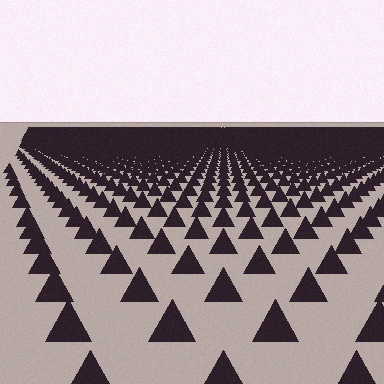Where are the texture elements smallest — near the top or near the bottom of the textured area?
Near the top.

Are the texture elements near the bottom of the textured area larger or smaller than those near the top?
Larger. Near the bottom, elements are closer to the viewer and appear at a bigger on-screen size.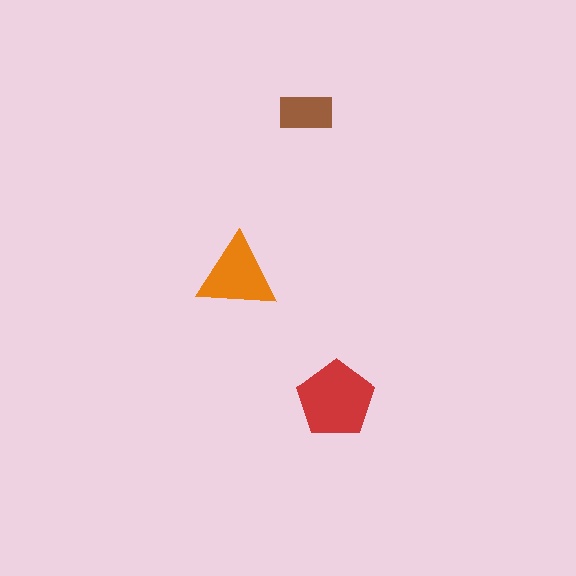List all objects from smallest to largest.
The brown rectangle, the orange triangle, the red pentagon.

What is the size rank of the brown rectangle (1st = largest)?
3rd.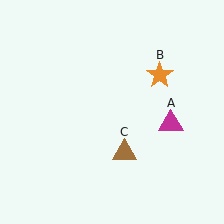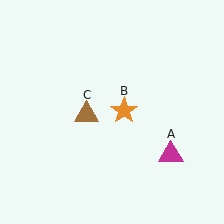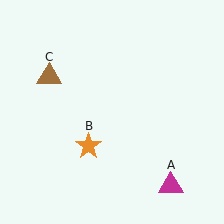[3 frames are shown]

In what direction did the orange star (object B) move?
The orange star (object B) moved down and to the left.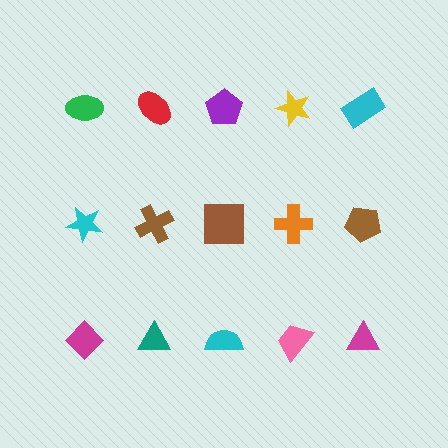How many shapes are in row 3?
5 shapes.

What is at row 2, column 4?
An orange cross.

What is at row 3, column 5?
A magenta triangle.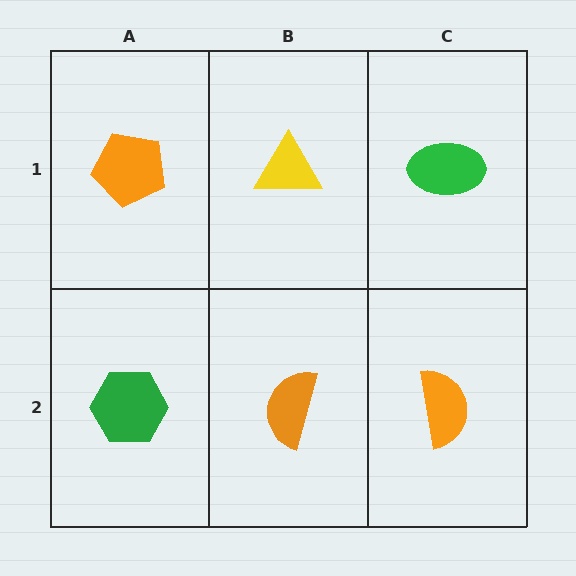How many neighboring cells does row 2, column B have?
3.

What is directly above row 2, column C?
A green ellipse.